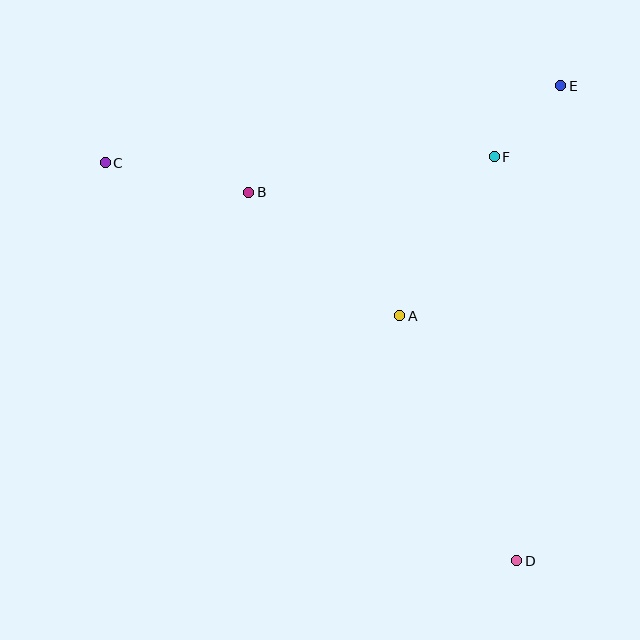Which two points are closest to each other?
Points E and F are closest to each other.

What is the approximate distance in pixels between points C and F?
The distance between C and F is approximately 389 pixels.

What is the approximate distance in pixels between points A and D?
The distance between A and D is approximately 271 pixels.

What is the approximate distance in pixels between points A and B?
The distance between A and B is approximately 195 pixels.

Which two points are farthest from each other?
Points C and D are farthest from each other.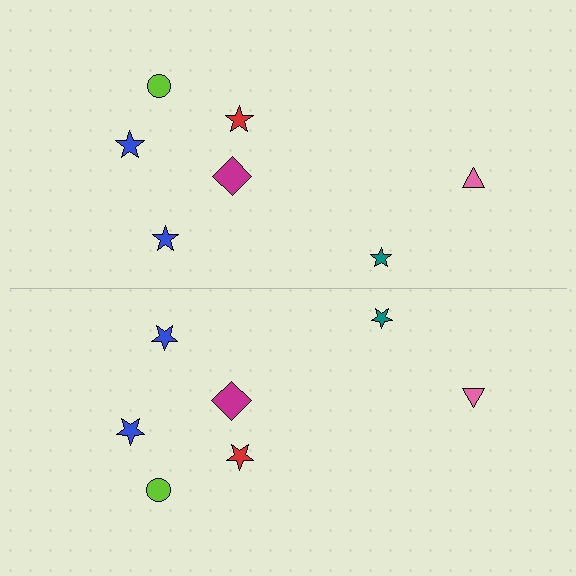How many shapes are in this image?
There are 14 shapes in this image.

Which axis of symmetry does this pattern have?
The pattern has a horizontal axis of symmetry running through the center of the image.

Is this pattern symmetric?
Yes, this pattern has bilateral (reflection) symmetry.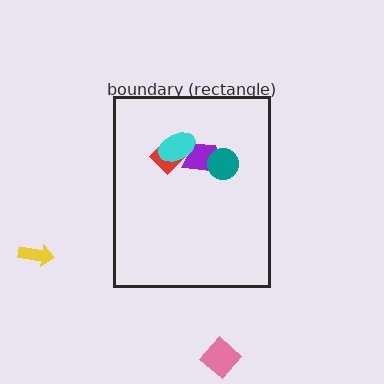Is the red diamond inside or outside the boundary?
Inside.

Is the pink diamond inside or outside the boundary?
Outside.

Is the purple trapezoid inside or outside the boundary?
Inside.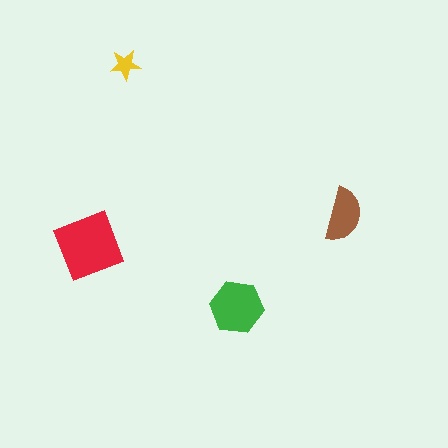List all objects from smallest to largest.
The yellow star, the brown semicircle, the green hexagon, the red diamond.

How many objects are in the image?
There are 4 objects in the image.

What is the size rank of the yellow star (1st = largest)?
4th.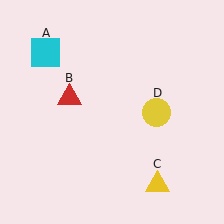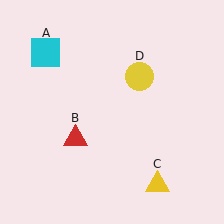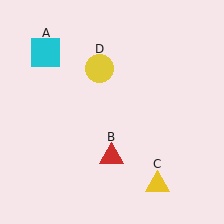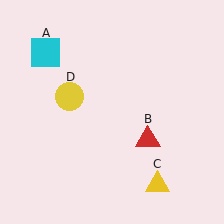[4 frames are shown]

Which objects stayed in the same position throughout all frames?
Cyan square (object A) and yellow triangle (object C) remained stationary.